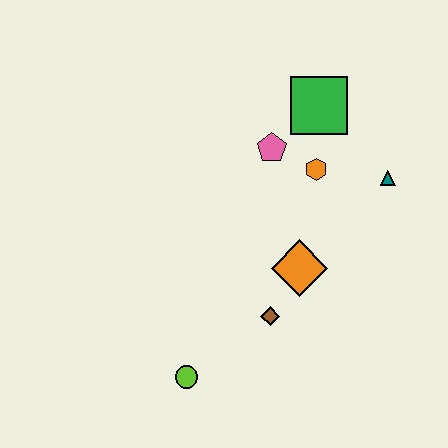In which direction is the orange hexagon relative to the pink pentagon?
The orange hexagon is to the right of the pink pentagon.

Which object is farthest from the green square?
The lime circle is farthest from the green square.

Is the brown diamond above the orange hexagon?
No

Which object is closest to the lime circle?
The brown diamond is closest to the lime circle.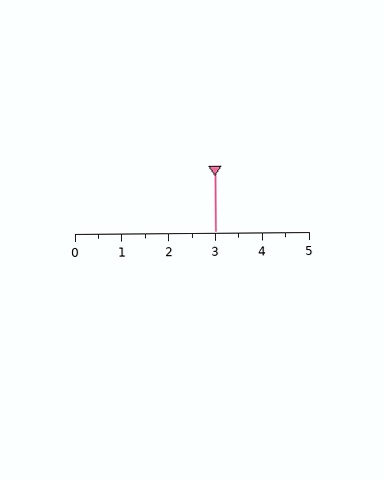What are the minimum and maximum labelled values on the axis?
The axis runs from 0 to 5.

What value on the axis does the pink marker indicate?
The marker indicates approximately 3.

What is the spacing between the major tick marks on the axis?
The major ticks are spaced 1 apart.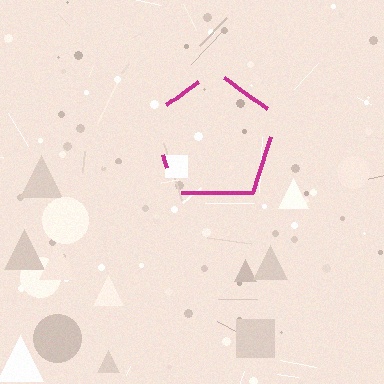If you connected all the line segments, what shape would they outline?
They would outline a pentagon.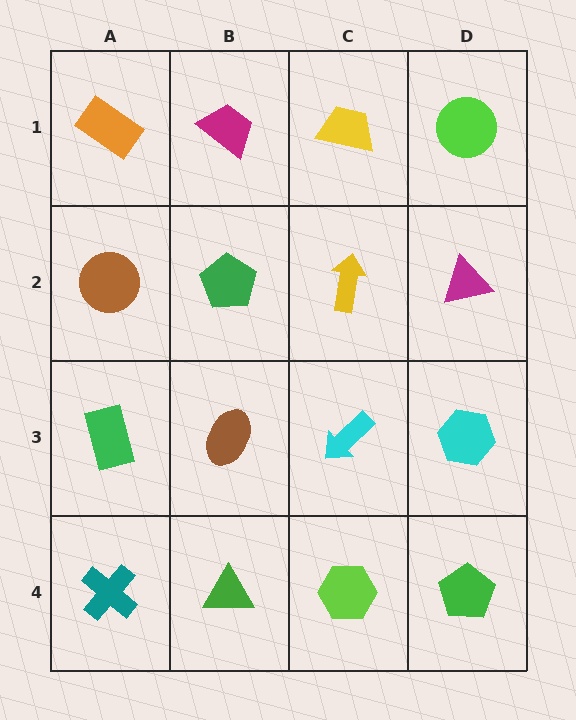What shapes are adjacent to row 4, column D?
A cyan hexagon (row 3, column D), a lime hexagon (row 4, column C).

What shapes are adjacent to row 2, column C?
A yellow trapezoid (row 1, column C), a cyan arrow (row 3, column C), a green pentagon (row 2, column B), a magenta triangle (row 2, column D).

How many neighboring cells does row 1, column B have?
3.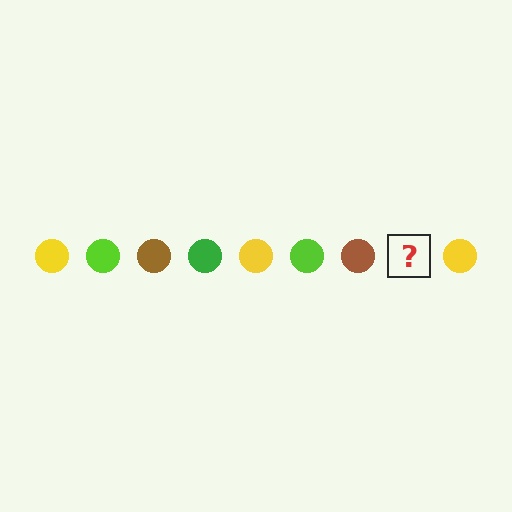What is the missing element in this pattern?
The missing element is a green circle.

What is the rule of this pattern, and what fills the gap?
The rule is that the pattern cycles through yellow, lime, brown, green circles. The gap should be filled with a green circle.